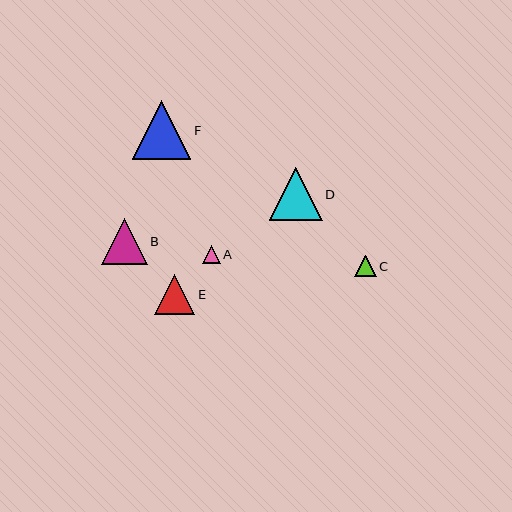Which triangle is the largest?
Triangle F is the largest with a size of approximately 59 pixels.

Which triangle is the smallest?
Triangle A is the smallest with a size of approximately 18 pixels.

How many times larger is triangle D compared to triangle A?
Triangle D is approximately 2.9 times the size of triangle A.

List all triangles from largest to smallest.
From largest to smallest: F, D, B, E, C, A.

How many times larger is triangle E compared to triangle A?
Triangle E is approximately 2.2 times the size of triangle A.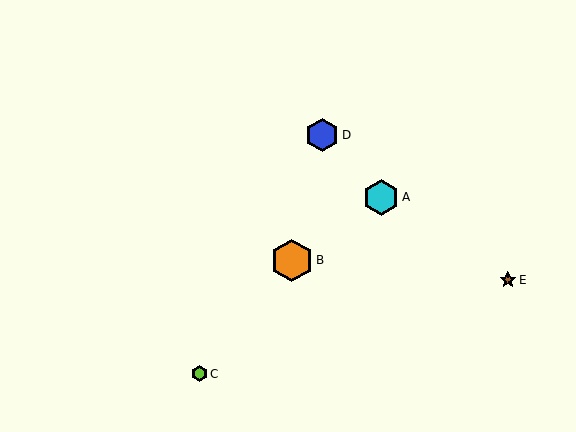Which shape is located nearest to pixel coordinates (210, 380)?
The lime hexagon (labeled C) at (199, 374) is nearest to that location.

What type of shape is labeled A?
Shape A is a cyan hexagon.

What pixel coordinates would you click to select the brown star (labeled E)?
Click at (508, 280) to select the brown star E.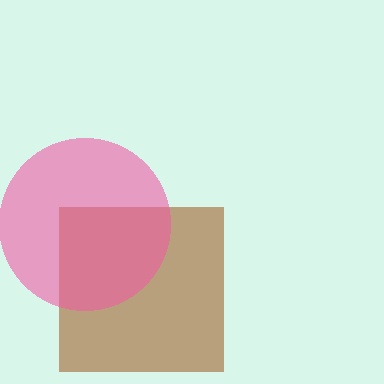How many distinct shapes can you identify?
There are 2 distinct shapes: a brown square, a pink circle.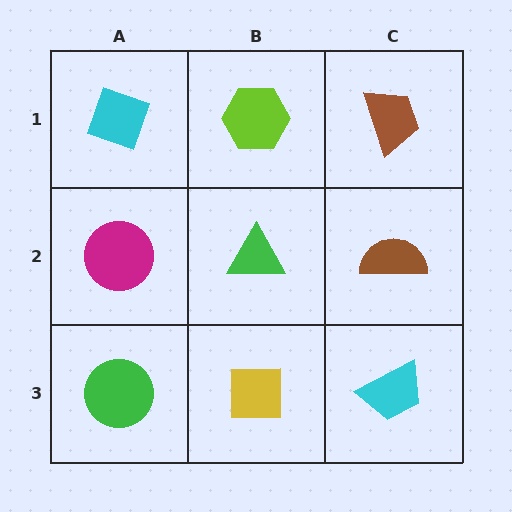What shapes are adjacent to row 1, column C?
A brown semicircle (row 2, column C), a lime hexagon (row 1, column B).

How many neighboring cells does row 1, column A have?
2.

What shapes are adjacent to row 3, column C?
A brown semicircle (row 2, column C), a yellow square (row 3, column B).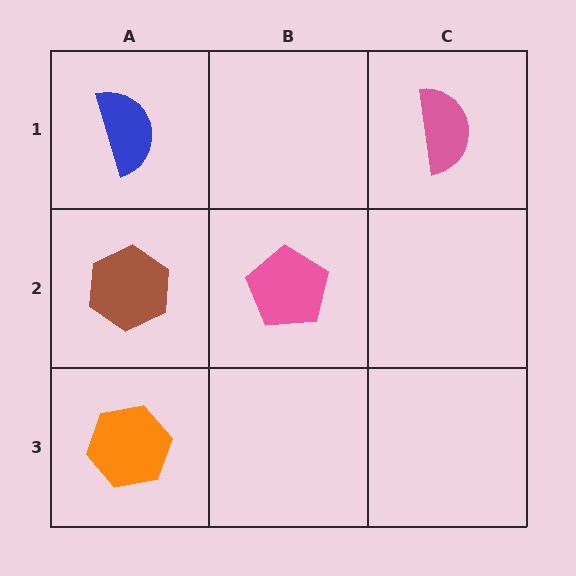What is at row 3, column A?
An orange hexagon.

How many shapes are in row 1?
2 shapes.